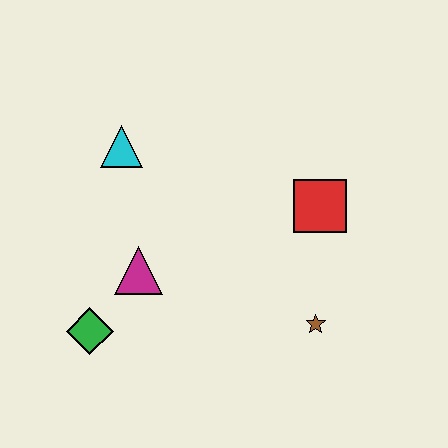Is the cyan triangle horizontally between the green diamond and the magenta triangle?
Yes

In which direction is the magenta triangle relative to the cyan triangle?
The magenta triangle is below the cyan triangle.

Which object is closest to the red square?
The brown star is closest to the red square.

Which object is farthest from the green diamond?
The red square is farthest from the green diamond.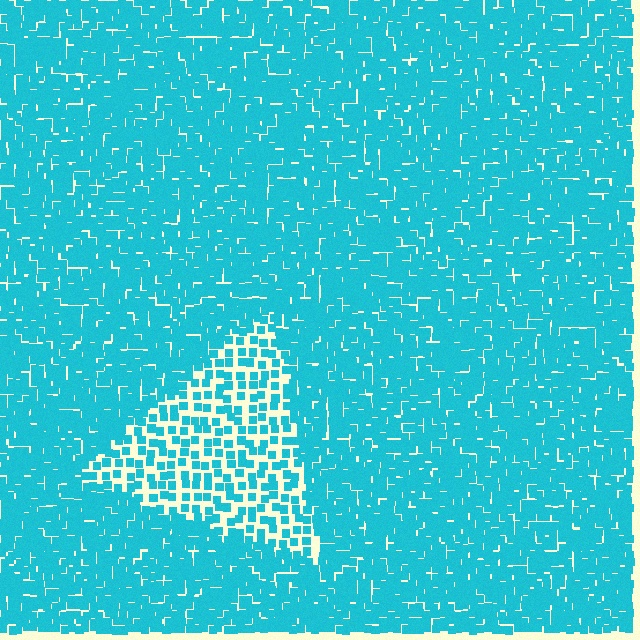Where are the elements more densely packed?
The elements are more densely packed outside the triangle boundary.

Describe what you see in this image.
The image contains small cyan elements arranged at two different densities. A triangle-shaped region is visible where the elements are less densely packed than the surrounding area.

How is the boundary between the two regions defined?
The boundary is defined by a change in element density (approximately 2.3x ratio). All elements are the same color, size, and shape.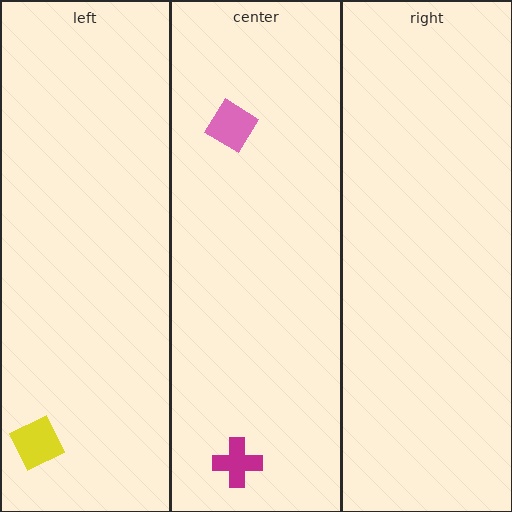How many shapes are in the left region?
1.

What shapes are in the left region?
The yellow diamond.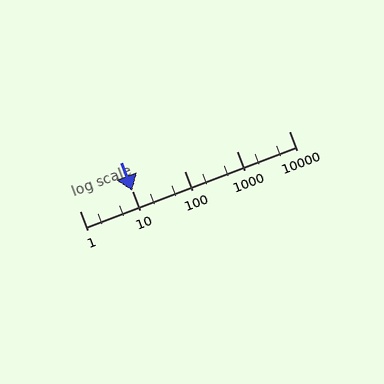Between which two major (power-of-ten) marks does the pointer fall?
The pointer is between 10 and 100.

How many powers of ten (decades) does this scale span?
The scale spans 4 decades, from 1 to 10000.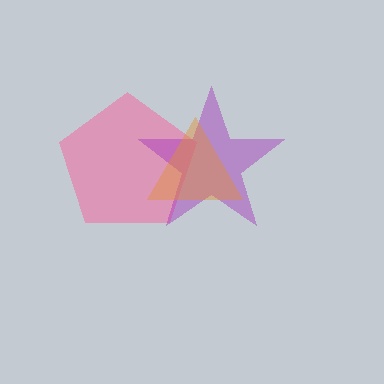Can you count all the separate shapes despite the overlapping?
Yes, there are 3 separate shapes.